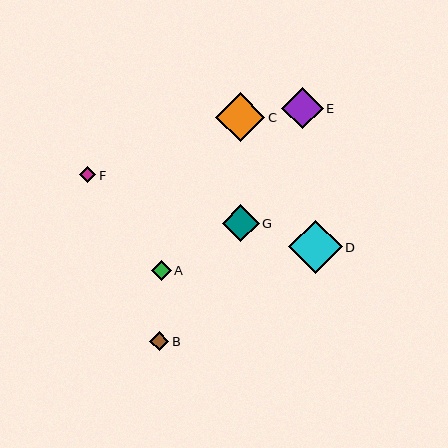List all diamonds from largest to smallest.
From largest to smallest: D, C, E, G, A, B, F.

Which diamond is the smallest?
Diamond F is the smallest with a size of approximately 16 pixels.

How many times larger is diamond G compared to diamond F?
Diamond G is approximately 2.3 times the size of diamond F.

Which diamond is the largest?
Diamond D is the largest with a size of approximately 53 pixels.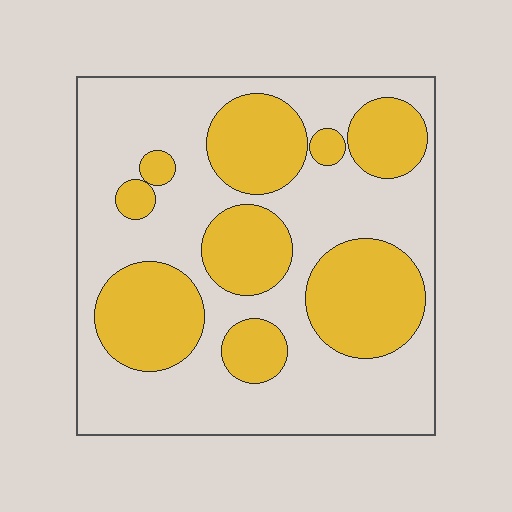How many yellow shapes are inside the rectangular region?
9.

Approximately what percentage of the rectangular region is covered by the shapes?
Approximately 35%.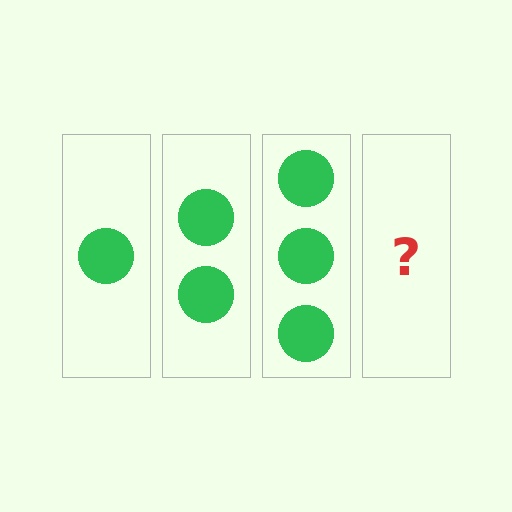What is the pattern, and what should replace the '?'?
The pattern is that each step adds one more circle. The '?' should be 4 circles.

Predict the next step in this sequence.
The next step is 4 circles.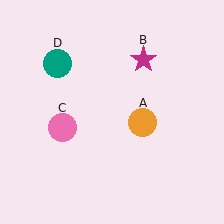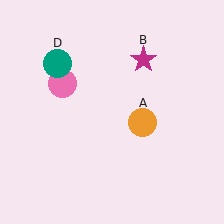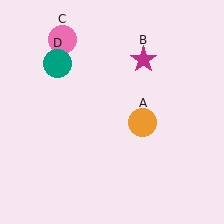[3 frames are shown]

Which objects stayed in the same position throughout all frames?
Orange circle (object A) and magenta star (object B) and teal circle (object D) remained stationary.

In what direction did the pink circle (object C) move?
The pink circle (object C) moved up.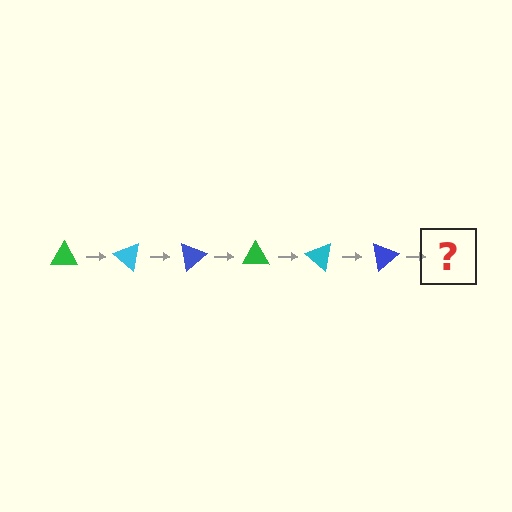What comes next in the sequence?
The next element should be a green triangle, rotated 240 degrees from the start.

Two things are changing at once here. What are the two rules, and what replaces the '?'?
The two rules are that it rotates 40 degrees each step and the color cycles through green, cyan, and blue. The '?' should be a green triangle, rotated 240 degrees from the start.